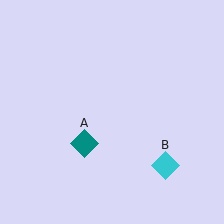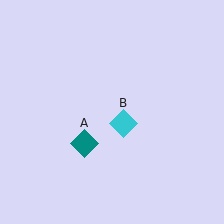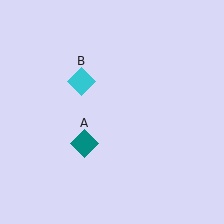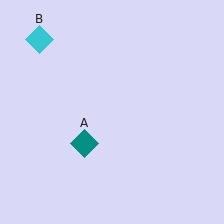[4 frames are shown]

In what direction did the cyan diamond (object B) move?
The cyan diamond (object B) moved up and to the left.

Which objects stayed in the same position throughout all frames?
Teal diamond (object A) remained stationary.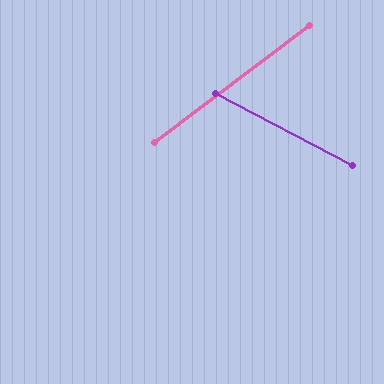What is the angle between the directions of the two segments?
Approximately 65 degrees.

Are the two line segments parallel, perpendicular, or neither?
Neither parallel nor perpendicular — they differ by about 65°.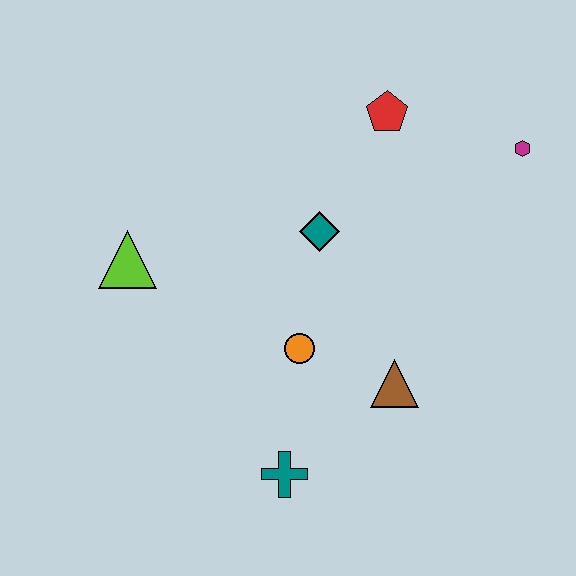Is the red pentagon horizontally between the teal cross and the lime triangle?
No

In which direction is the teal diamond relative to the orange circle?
The teal diamond is above the orange circle.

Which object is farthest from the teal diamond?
The teal cross is farthest from the teal diamond.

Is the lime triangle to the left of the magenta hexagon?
Yes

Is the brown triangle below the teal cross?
No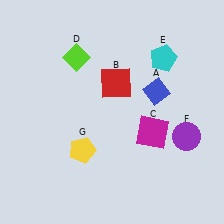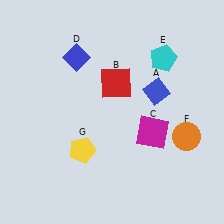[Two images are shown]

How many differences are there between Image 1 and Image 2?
There are 2 differences between the two images.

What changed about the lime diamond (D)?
In Image 1, D is lime. In Image 2, it changed to blue.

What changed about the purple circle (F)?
In Image 1, F is purple. In Image 2, it changed to orange.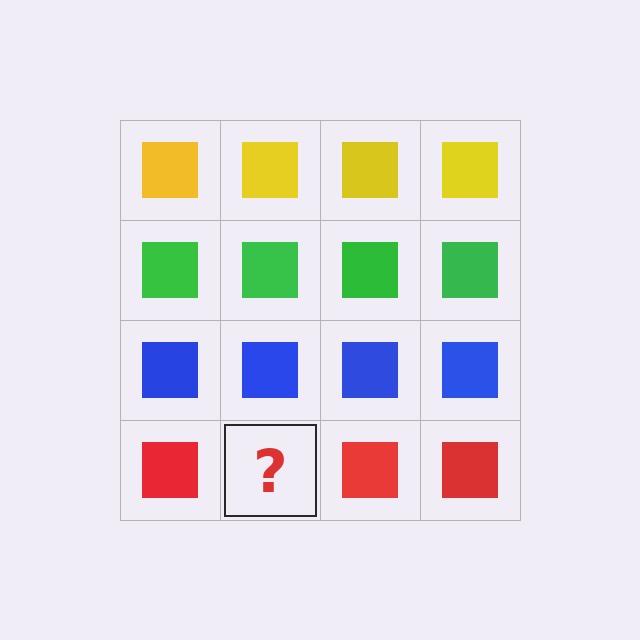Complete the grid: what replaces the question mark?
The question mark should be replaced with a red square.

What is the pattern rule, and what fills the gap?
The rule is that each row has a consistent color. The gap should be filled with a red square.